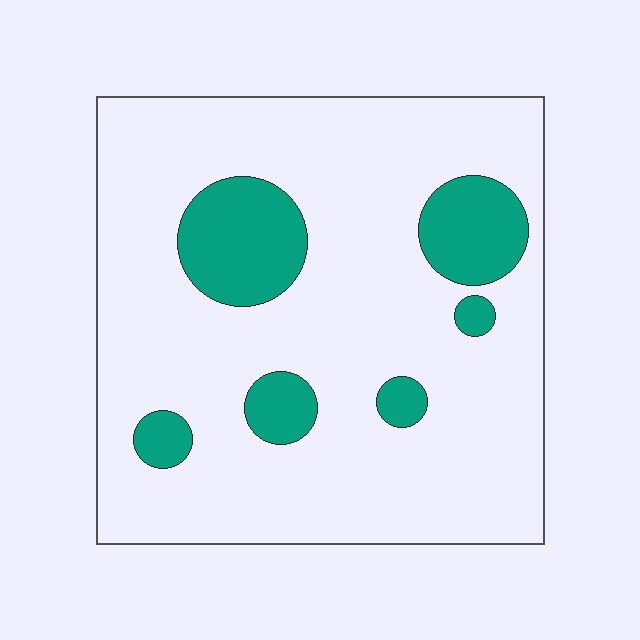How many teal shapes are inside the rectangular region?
6.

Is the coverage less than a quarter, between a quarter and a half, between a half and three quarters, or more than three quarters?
Less than a quarter.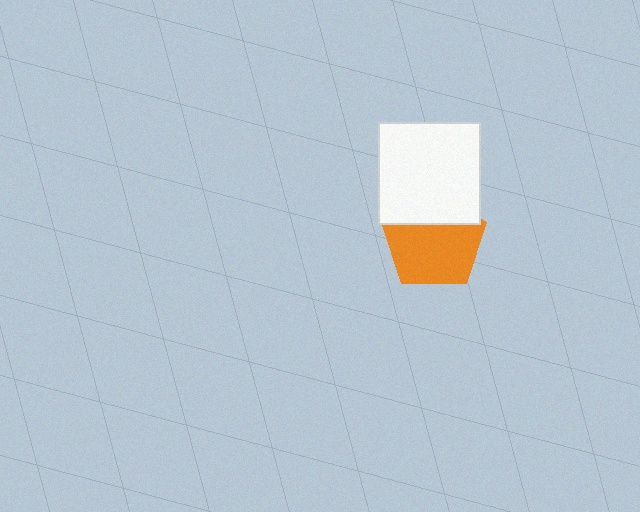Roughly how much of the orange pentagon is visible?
Most of it is visible (roughly 68%).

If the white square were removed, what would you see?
You would see the complete orange pentagon.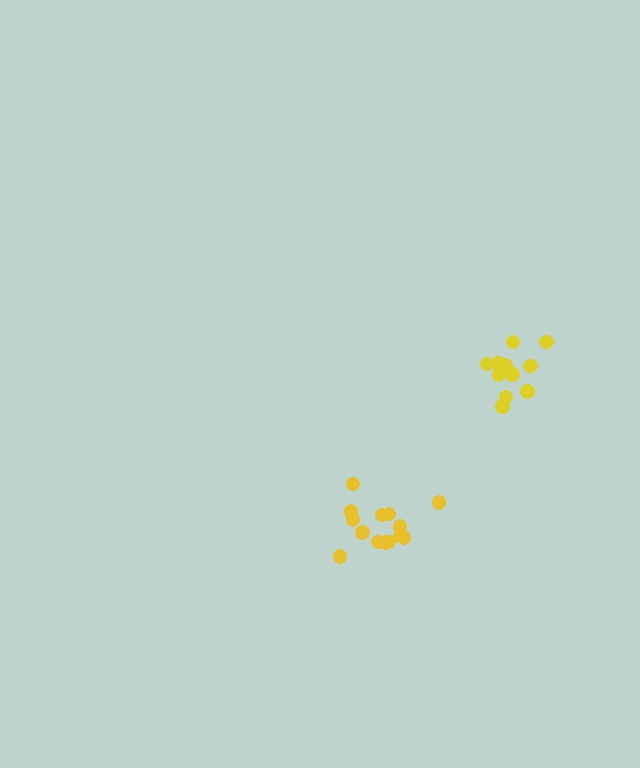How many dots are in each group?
Group 1: 14 dots, Group 2: 11 dots (25 total).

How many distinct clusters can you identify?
There are 2 distinct clusters.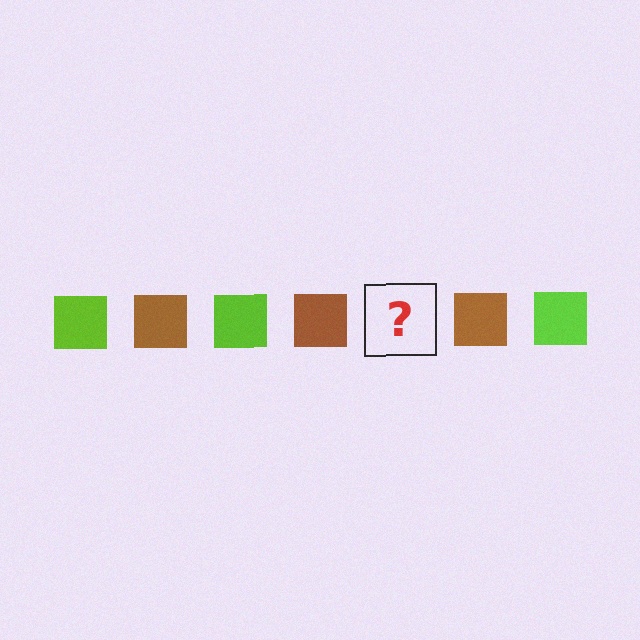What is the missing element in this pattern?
The missing element is a lime square.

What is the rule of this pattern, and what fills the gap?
The rule is that the pattern cycles through lime, brown squares. The gap should be filled with a lime square.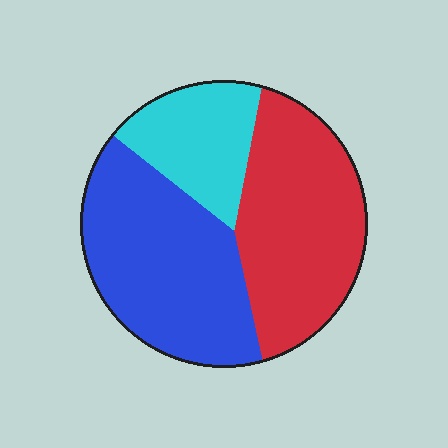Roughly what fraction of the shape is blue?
Blue takes up about two fifths (2/5) of the shape.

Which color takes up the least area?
Cyan, at roughly 20%.